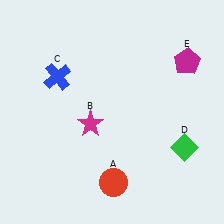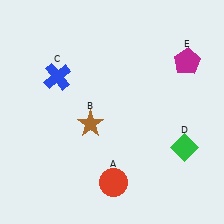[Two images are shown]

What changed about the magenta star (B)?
In Image 1, B is magenta. In Image 2, it changed to brown.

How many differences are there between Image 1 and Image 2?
There is 1 difference between the two images.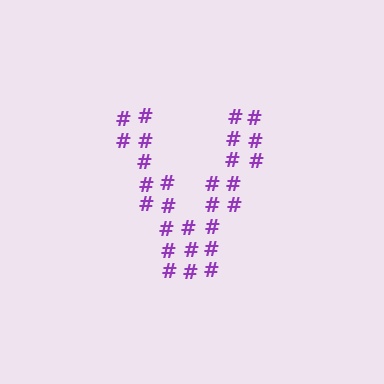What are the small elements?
The small elements are hash symbols.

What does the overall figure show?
The overall figure shows the letter V.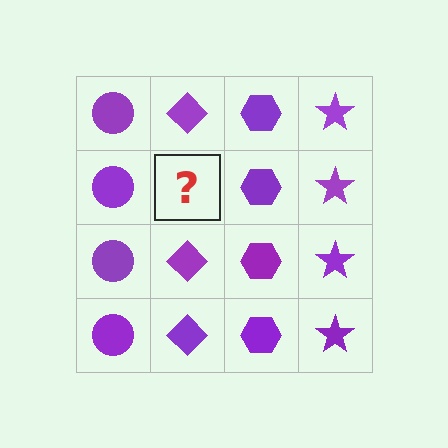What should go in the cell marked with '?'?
The missing cell should contain a purple diamond.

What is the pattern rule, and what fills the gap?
The rule is that each column has a consistent shape. The gap should be filled with a purple diamond.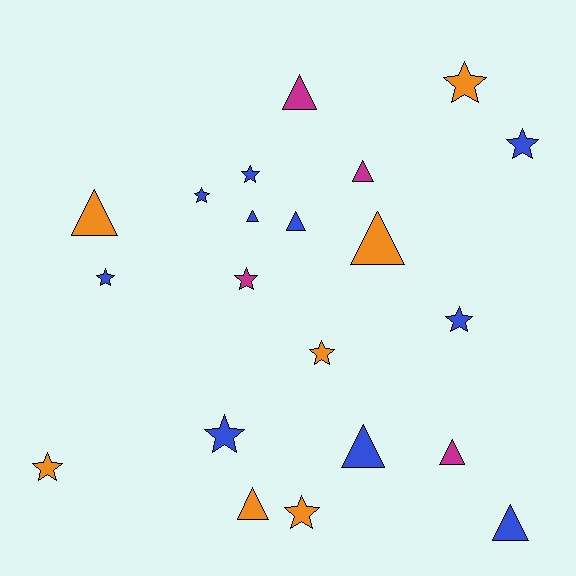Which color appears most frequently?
Blue, with 10 objects.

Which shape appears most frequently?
Star, with 11 objects.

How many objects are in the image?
There are 21 objects.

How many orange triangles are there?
There are 3 orange triangles.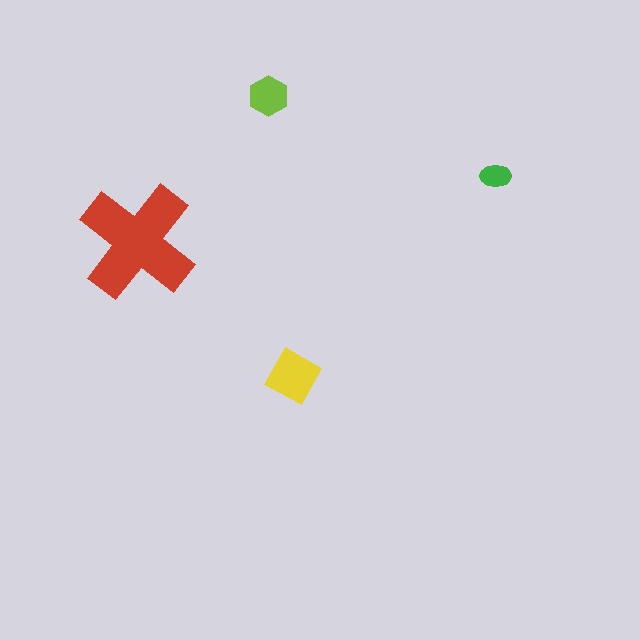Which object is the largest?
The red cross.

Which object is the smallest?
The green ellipse.